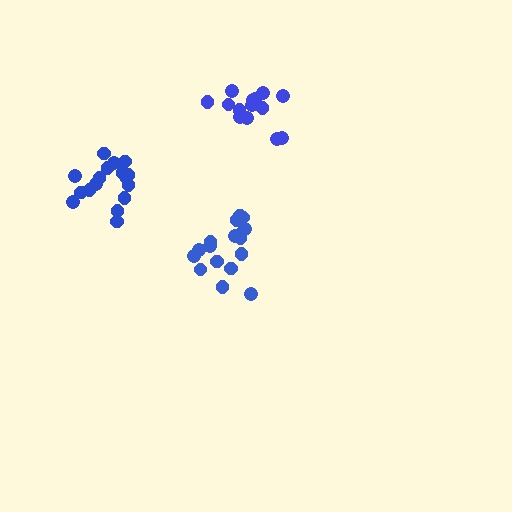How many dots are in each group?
Group 1: 17 dots, Group 2: 17 dots, Group 3: 14 dots (48 total).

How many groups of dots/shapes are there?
There are 3 groups.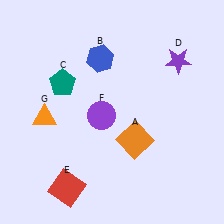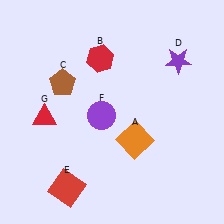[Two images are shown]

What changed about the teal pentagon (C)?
In Image 1, C is teal. In Image 2, it changed to brown.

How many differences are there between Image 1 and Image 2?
There are 3 differences between the two images.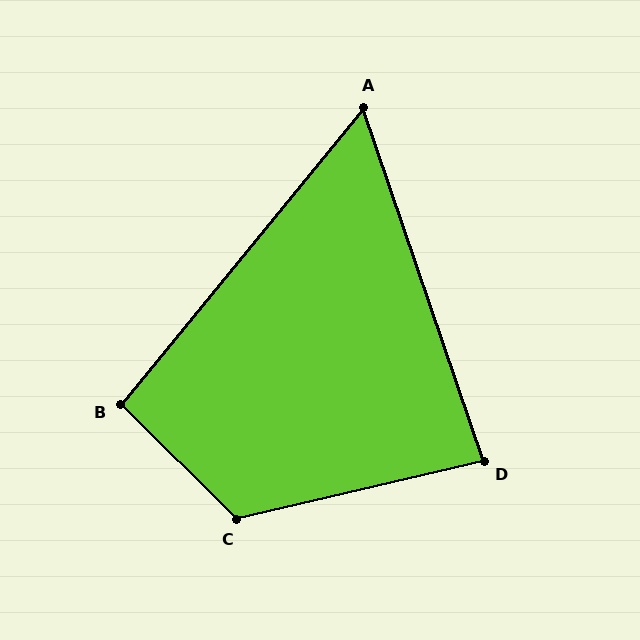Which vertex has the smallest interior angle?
A, at approximately 58 degrees.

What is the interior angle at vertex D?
Approximately 84 degrees (acute).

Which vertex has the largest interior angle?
C, at approximately 122 degrees.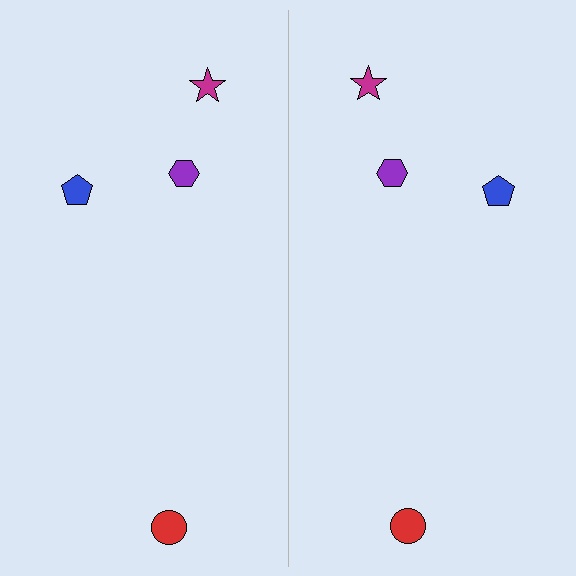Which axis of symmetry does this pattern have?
The pattern has a vertical axis of symmetry running through the center of the image.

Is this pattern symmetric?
Yes, this pattern has bilateral (reflection) symmetry.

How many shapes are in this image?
There are 8 shapes in this image.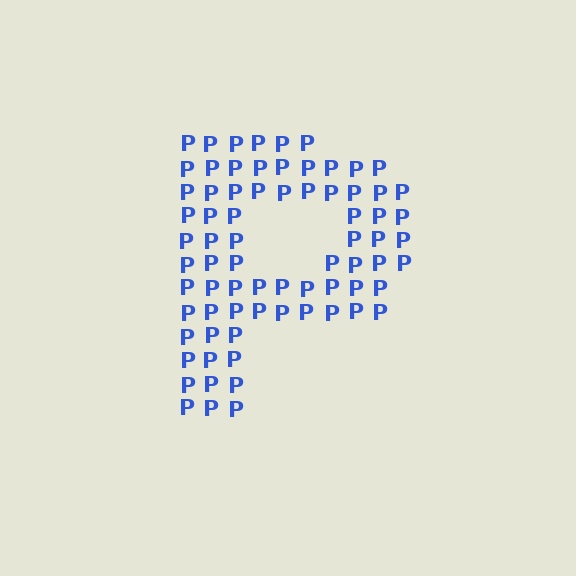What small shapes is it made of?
It is made of small letter P's.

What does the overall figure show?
The overall figure shows the letter P.